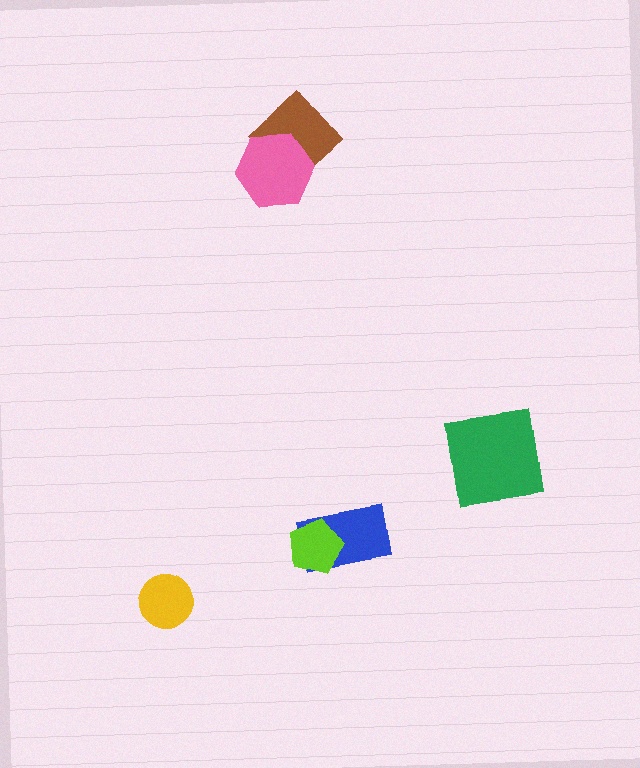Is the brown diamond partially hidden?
Yes, it is partially covered by another shape.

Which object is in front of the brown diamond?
The pink hexagon is in front of the brown diamond.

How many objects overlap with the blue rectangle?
1 object overlaps with the blue rectangle.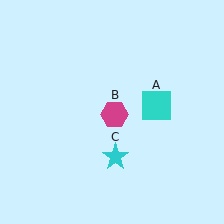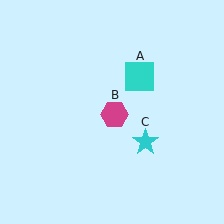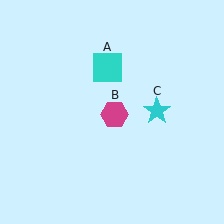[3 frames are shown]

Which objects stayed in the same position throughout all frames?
Magenta hexagon (object B) remained stationary.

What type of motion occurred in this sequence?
The cyan square (object A), cyan star (object C) rotated counterclockwise around the center of the scene.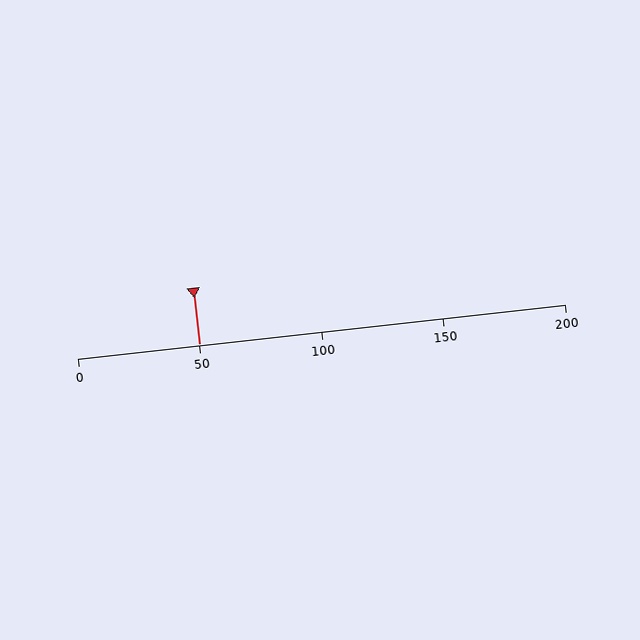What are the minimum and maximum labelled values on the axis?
The axis runs from 0 to 200.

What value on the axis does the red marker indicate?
The marker indicates approximately 50.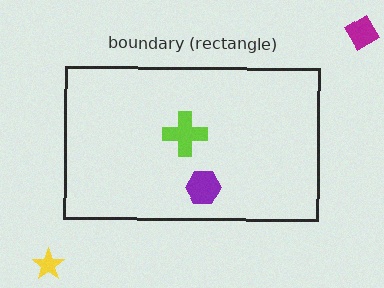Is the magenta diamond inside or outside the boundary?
Outside.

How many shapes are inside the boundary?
2 inside, 2 outside.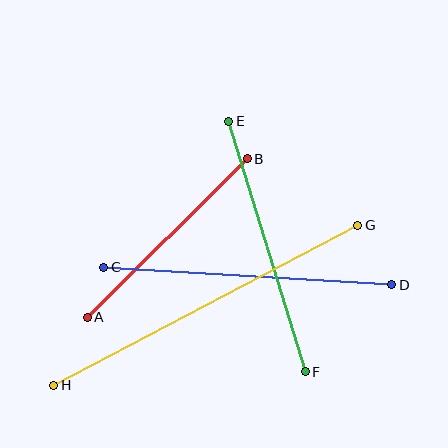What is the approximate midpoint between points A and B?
The midpoint is at approximately (167, 238) pixels.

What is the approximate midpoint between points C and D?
The midpoint is at approximately (248, 276) pixels.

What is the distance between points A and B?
The distance is approximately 225 pixels.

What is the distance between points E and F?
The distance is approximately 262 pixels.